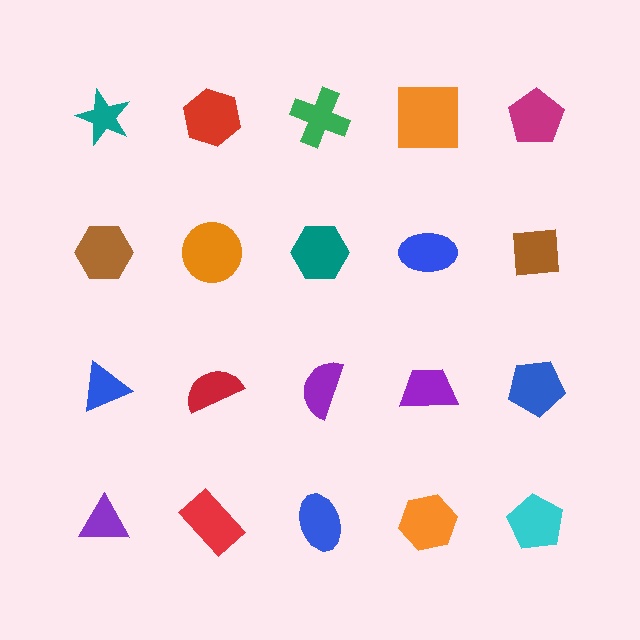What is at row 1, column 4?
An orange square.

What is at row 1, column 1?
A teal star.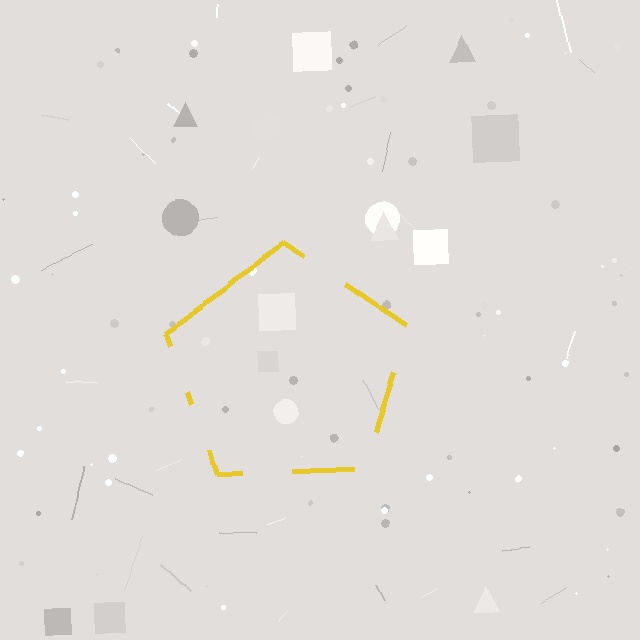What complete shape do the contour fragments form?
The contour fragments form a pentagon.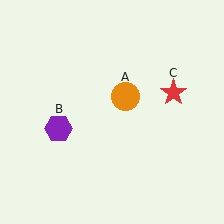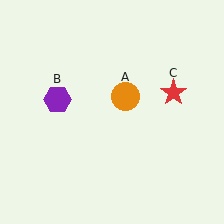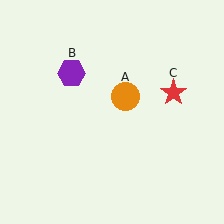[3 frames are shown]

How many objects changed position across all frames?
1 object changed position: purple hexagon (object B).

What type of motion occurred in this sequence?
The purple hexagon (object B) rotated clockwise around the center of the scene.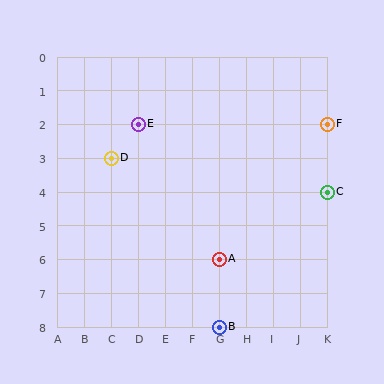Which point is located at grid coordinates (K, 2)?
Point F is at (K, 2).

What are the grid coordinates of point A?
Point A is at grid coordinates (G, 6).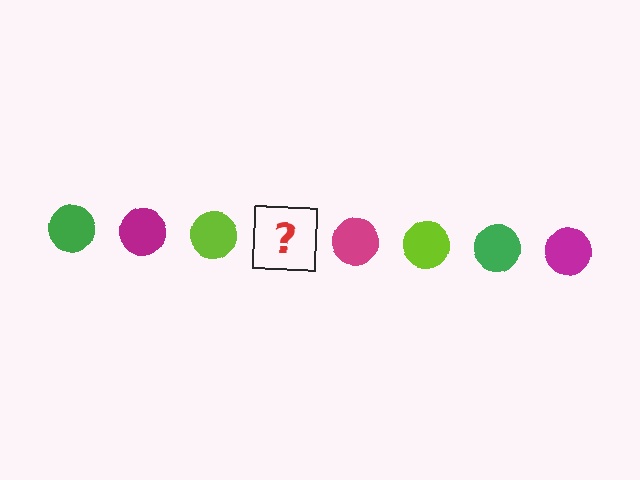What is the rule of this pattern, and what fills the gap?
The rule is that the pattern cycles through green, magenta, lime circles. The gap should be filled with a green circle.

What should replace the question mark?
The question mark should be replaced with a green circle.